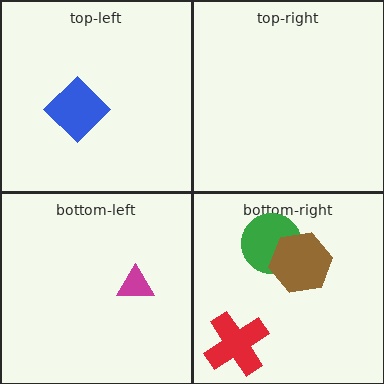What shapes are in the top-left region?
The blue diamond.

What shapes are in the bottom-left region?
The magenta triangle.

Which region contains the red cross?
The bottom-right region.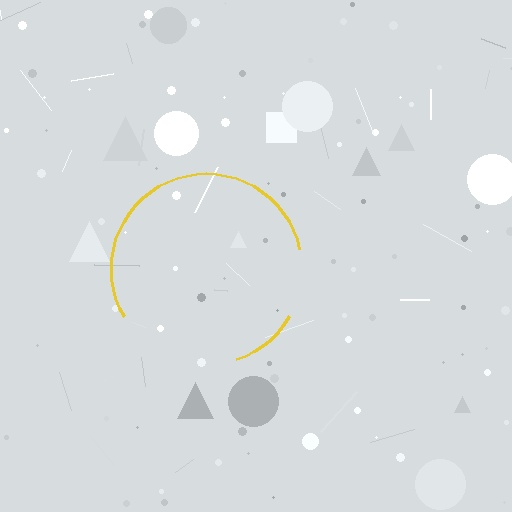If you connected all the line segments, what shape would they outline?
They would outline a circle.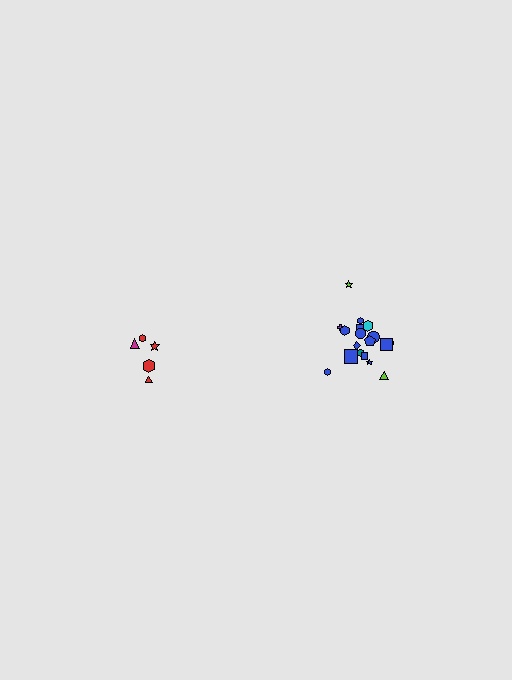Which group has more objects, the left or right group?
The right group.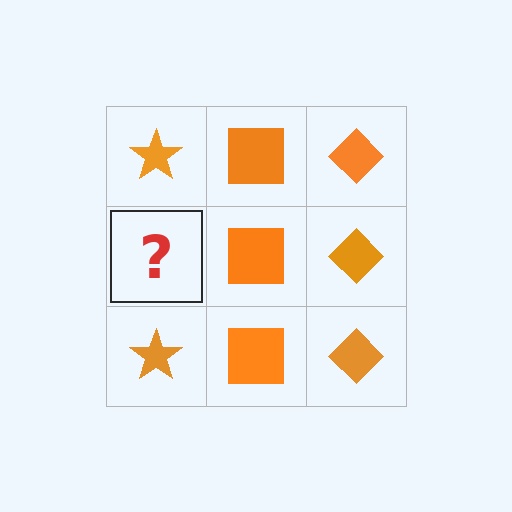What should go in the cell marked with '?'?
The missing cell should contain an orange star.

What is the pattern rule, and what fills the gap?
The rule is that each column has a consistent shape. The gap should be filled with an orange star.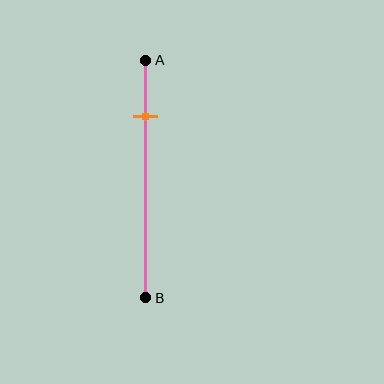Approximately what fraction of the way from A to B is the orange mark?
The orange mark is approximately 25% of the way from A to B.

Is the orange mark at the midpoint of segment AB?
No, the mark is at about 25% from A, not at the 50% midpoint.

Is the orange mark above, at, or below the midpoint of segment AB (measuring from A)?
The orange mark is above the midpoint of segment AB.